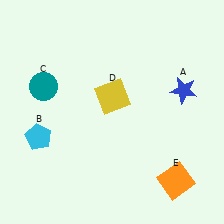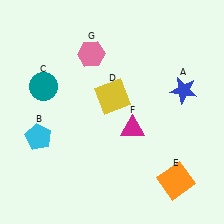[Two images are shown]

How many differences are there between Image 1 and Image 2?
There are 2 differences between the two images.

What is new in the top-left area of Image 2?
A pink hexagon (G) was added in the top-left area of Image 2.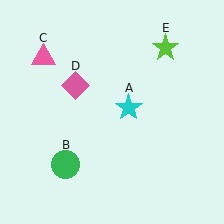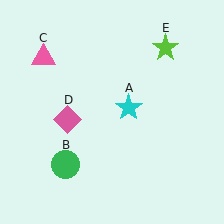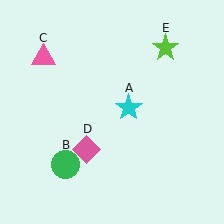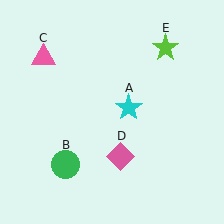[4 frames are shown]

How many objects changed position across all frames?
1 object changed position: pink diamond (object D).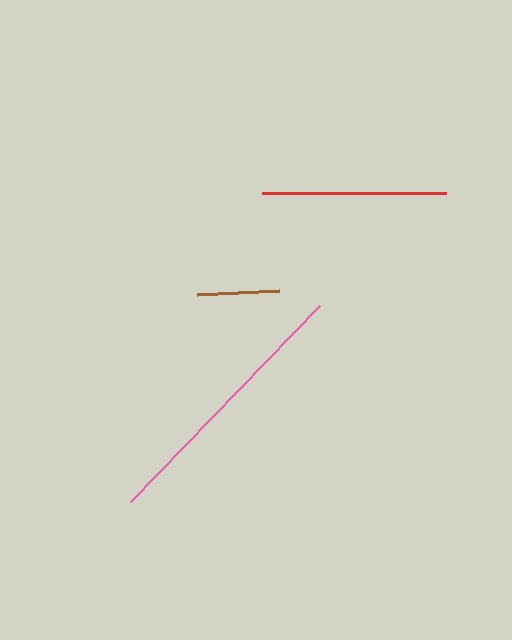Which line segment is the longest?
The pink line is the longest at approximately 273 pixels.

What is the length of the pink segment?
The pink segment is approximately 273 pixels long.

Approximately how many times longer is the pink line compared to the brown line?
The pink line is approximately 3.3 times the length of the brown line.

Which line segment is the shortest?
The brown line is the shortest at approximately 82 pixels.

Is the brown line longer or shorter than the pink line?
The pink line is longer than the brown line.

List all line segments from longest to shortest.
From longest to shortest: pink, red, brown.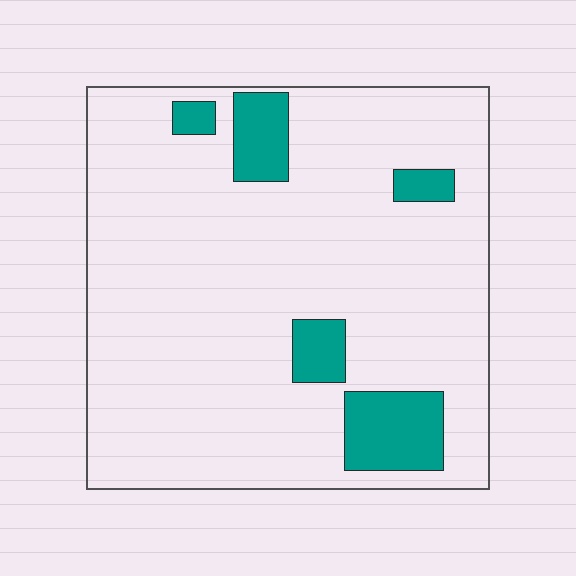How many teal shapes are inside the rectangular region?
5.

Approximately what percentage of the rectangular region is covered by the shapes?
Approximately 10%.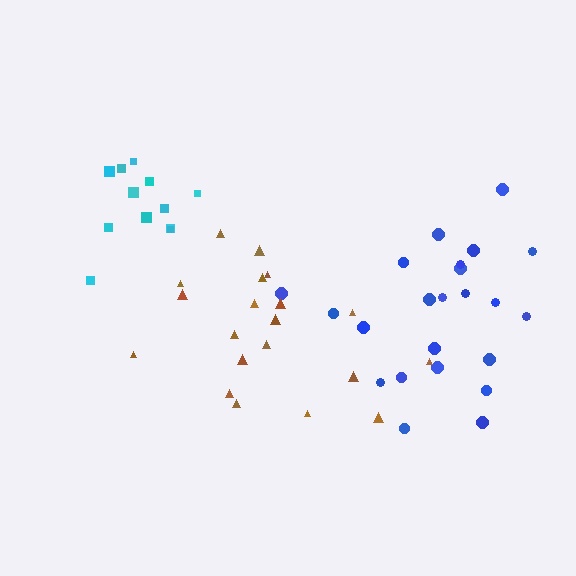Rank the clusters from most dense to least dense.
cyan, brown, blue.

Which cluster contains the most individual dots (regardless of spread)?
Blue (23).